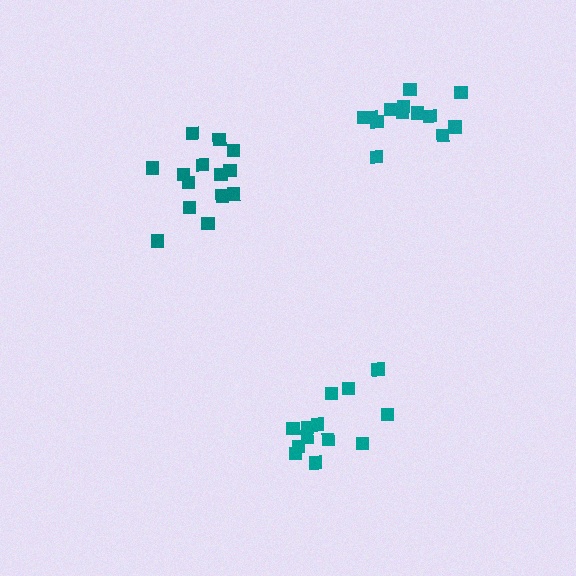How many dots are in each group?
Group 1: 13 dots, Group 2: 14 dots, Group 3: 13 dots (40 total).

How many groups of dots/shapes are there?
There are 3 groups.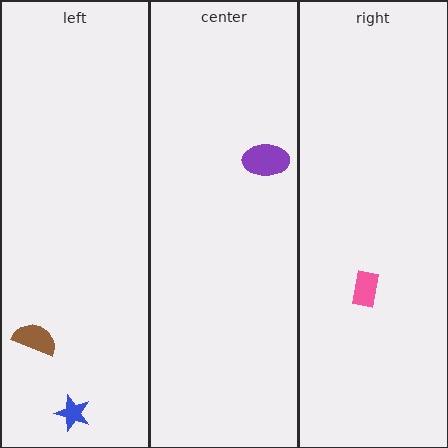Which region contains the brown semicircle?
The left region.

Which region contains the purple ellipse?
The center region.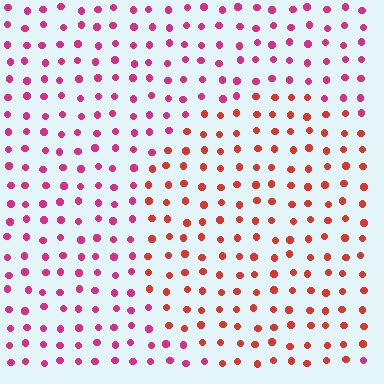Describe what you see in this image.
The image is filled with small magenta elements in a uniform arrangement. A circle-shaped region is visible where the elements are tinted to a slightly different hue, forming a subtle color boundary.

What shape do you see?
I see a circle.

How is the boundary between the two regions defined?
The boundary is defined purely by a slight shift in hue (about 35 degrees). Spacing, size, and orientation are identical on both sides.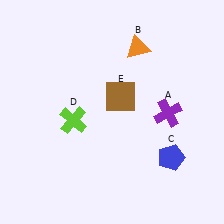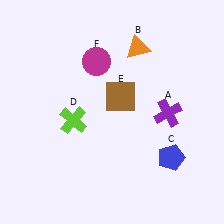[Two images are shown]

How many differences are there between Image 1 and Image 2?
There is 1 difference between the two images.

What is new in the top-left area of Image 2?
A magenta circle (F) was added in the top-left area of Image 2.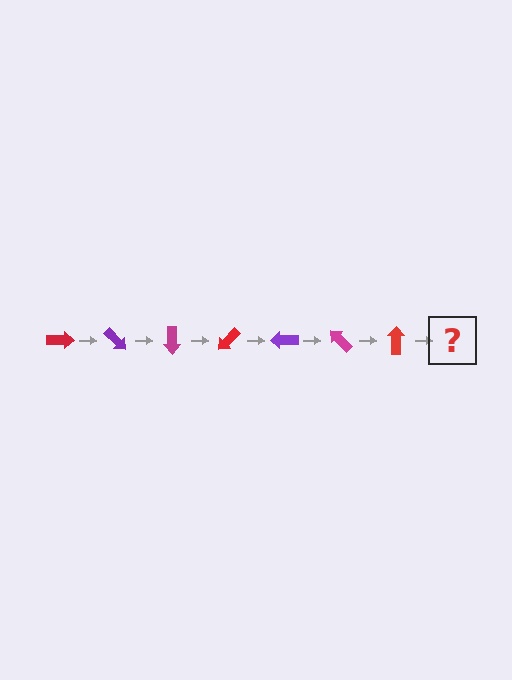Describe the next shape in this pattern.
It should be a purple arrow, rotated 315 degrees from the start.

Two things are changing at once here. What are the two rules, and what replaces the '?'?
The two rules are that it rotates 45 degrees each step and the color cycles through red, purple, and magenta. The '?' should be a purple arrow, rotated 315 degrees from the start.